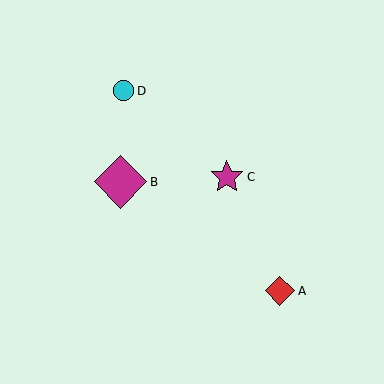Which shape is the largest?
The magenta diamond (labeled B) is the largest.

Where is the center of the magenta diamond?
The center of the magenta diamond is at (121, 182).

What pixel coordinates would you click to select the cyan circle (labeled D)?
Click at (124, 91) to select the cyan circle D.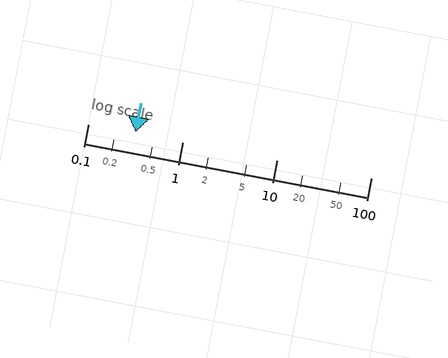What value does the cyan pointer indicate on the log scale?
The pointer indicates approximately 0.32.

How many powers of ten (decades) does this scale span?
The scale spans 3 decades, from 0.1 to 100.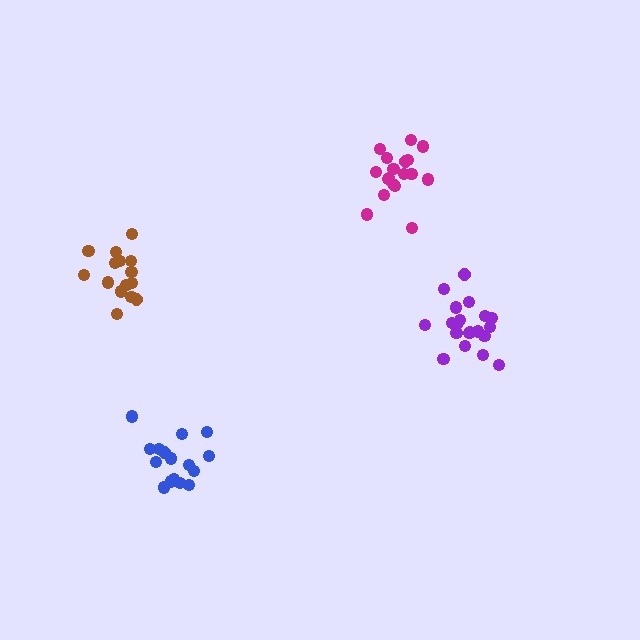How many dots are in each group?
Group 1: 16 dots, Group 2: 21 dots, Group 3: 18 dots, Group 4: 15 dots (70 total).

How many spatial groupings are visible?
There are 4 spatial groupings.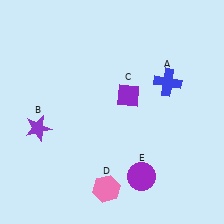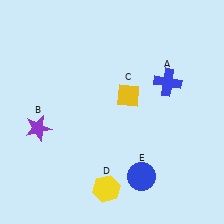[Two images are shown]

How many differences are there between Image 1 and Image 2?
There are 3 differences between the two images.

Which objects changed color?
C changed from purple to yellow. D changed from pink to yellow. E changed from purple to blue.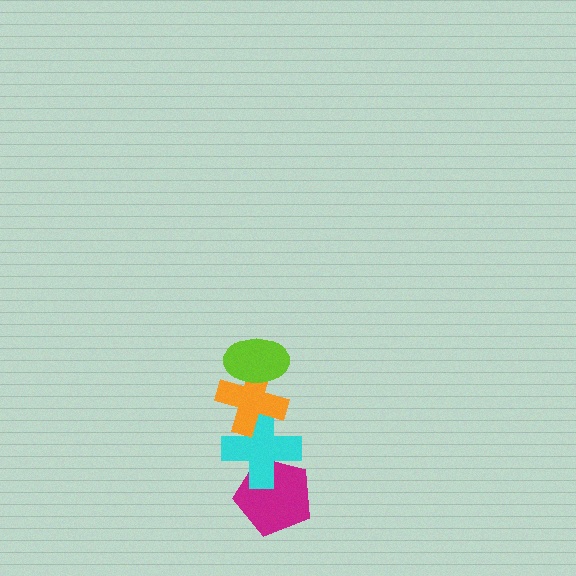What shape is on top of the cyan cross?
The orange cross is on top of the cyan cross.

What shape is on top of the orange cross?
The lime ellipse is on top of the orange cross.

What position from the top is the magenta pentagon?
The magenta pentagon is 4th from the top.